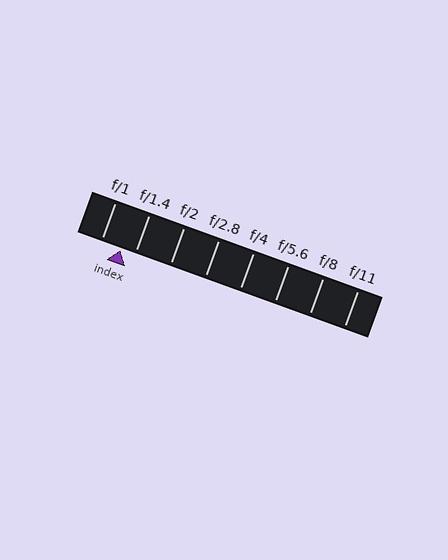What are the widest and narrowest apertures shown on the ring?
The widest aperture shown is f/1 and the narrowest is f/11.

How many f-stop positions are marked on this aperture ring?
There are 8 f-stop positions marked.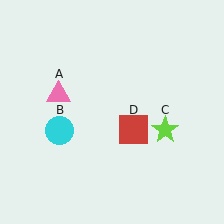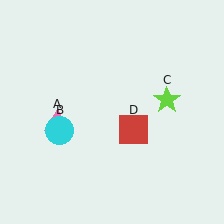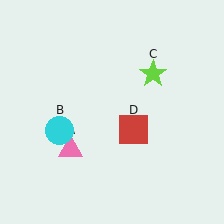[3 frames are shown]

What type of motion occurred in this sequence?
The pink triangle (object A), lime star (object C) rotated counterclockwise around the center of the scene.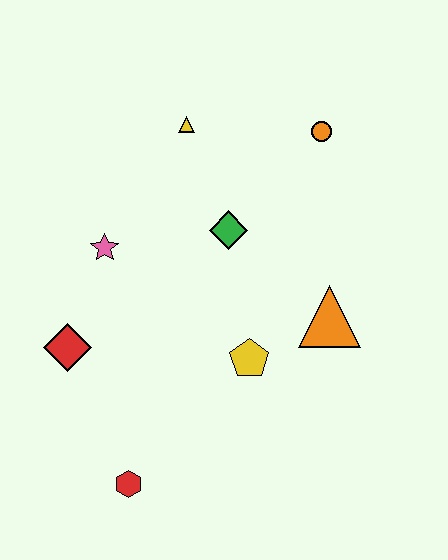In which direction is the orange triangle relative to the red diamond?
The orange triangle is to the right of the red diamond.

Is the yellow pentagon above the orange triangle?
No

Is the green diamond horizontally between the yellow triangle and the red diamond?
No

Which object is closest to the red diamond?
The pink star is closest to the red diamond.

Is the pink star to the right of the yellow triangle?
No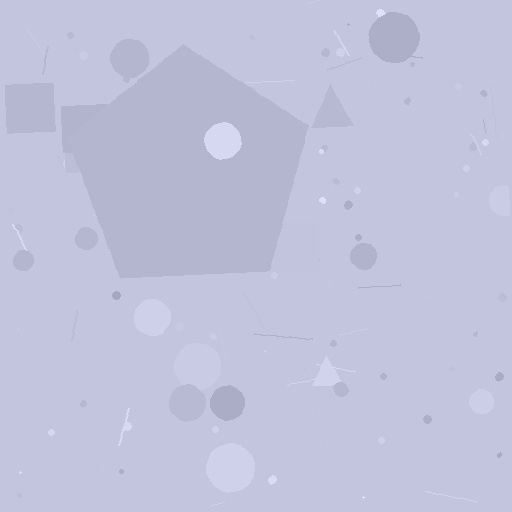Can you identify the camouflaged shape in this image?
The camouflaged shape is a pentagon.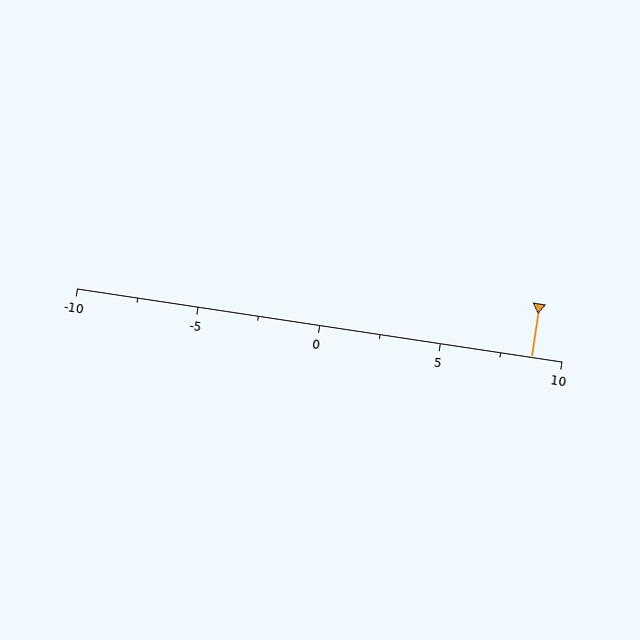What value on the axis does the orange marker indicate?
The marker indicates approximately 8.8.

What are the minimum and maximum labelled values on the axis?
The axis runs from -10 to 10.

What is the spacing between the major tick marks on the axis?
The major ticks are spaced 5 apart.